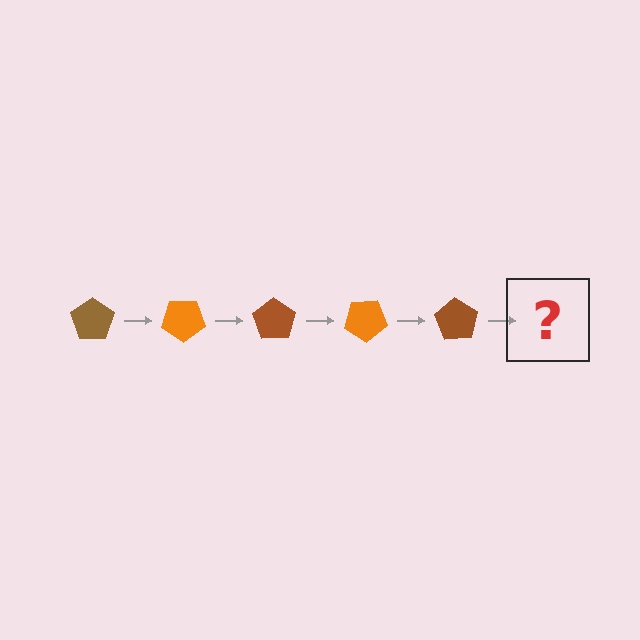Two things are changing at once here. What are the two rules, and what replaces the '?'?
The two rules are that it rotates 35 degrees each step and the color cycles through brown and orange. The '?' should be an orange pentagon, rotated 175 degrees from the start.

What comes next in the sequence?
The next element should be an orange pentagon, rotated 175 degrees from the start.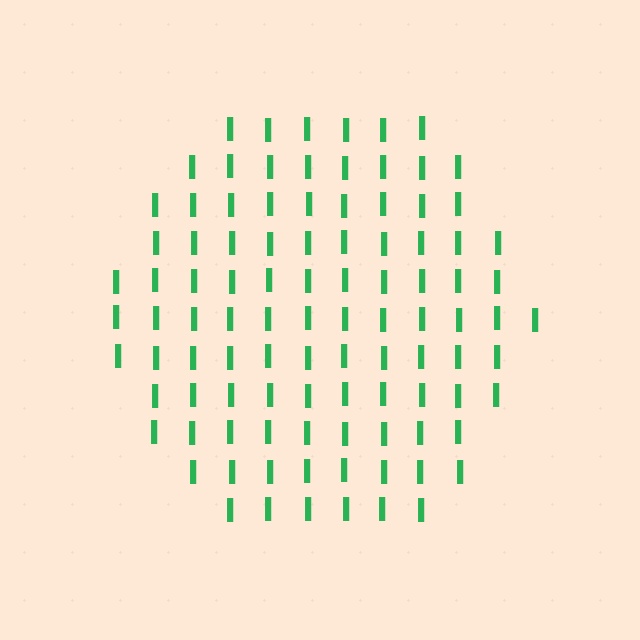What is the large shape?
The large shape is a hexagon.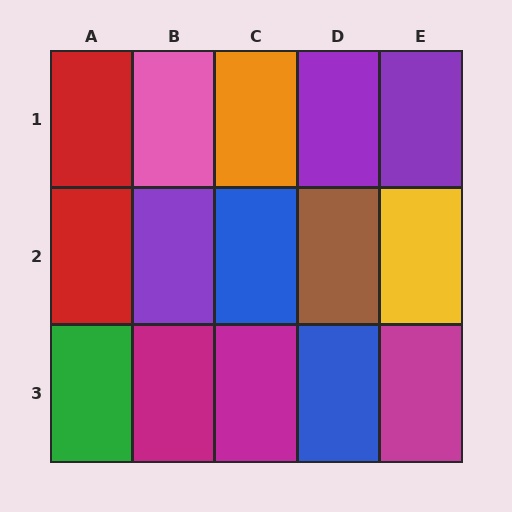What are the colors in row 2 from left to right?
Red, purple, blue, brown, yellow.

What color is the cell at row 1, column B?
Pink.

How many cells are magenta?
3 cells are magenta.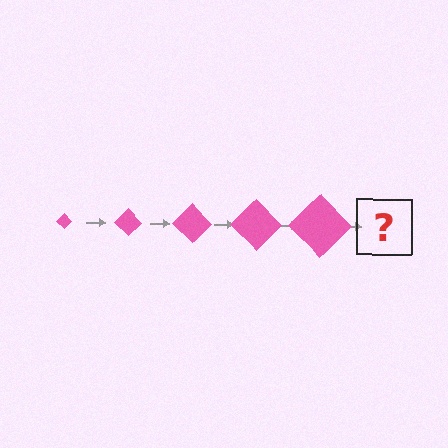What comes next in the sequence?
The next element should be a pink diamond, larger than the previous one.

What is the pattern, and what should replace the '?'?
The pattern is that the diamond gets progressively larger each step. The '?' should be a pink diamond, larger than the previous one.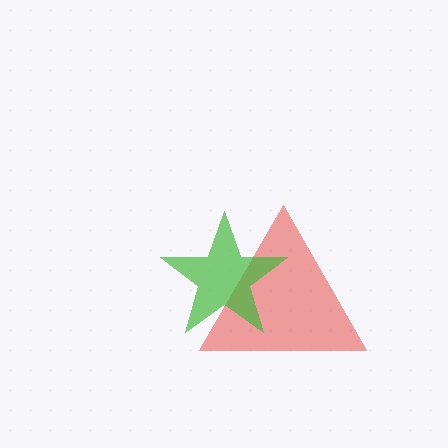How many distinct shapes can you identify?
There are 2 distinct shapes: a red triangle, a green star.